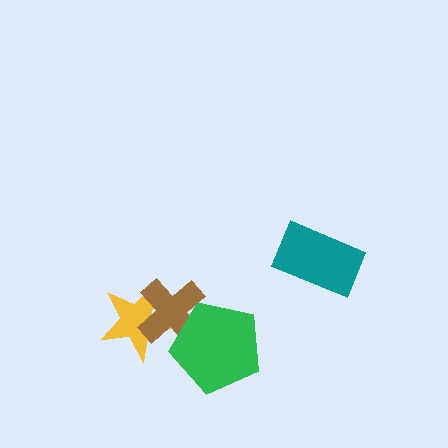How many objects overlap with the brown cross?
2 objects overlap with the brown cross.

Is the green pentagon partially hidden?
No, no other shape covers it.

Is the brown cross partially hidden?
Yes, it is partially covered by another shape.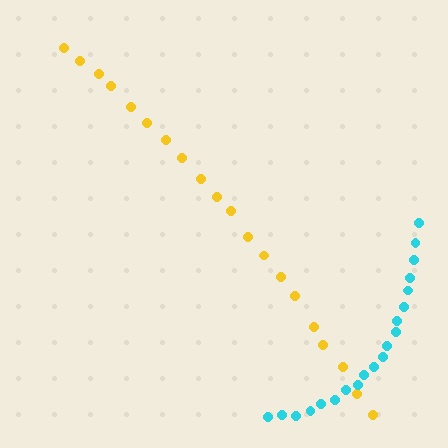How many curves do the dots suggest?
There are 2 distinct paths.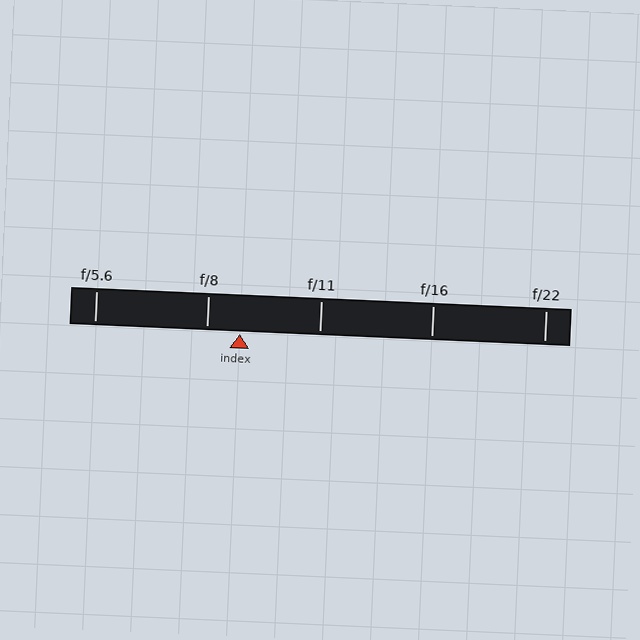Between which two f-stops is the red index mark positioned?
The index mark is between f/8 and f/11.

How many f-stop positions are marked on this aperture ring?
There are 5 f-stop positions marked.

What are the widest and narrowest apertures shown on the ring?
The widest aperture shown is f/5.6 and the narrowest is f/22.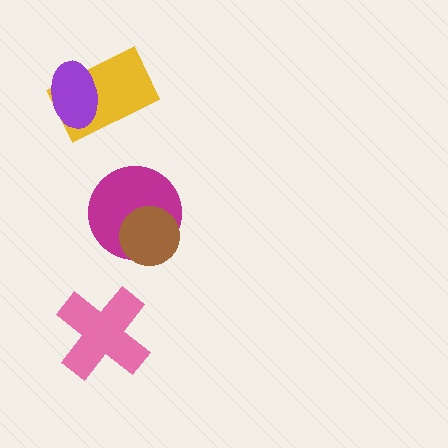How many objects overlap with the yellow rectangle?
1 object overlaps with the yellow rectangle.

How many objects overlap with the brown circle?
1 object overlaps with the brown circle.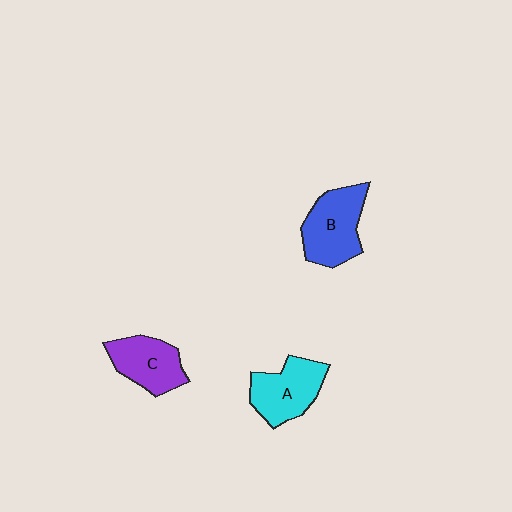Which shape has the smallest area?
Shape C (purple).